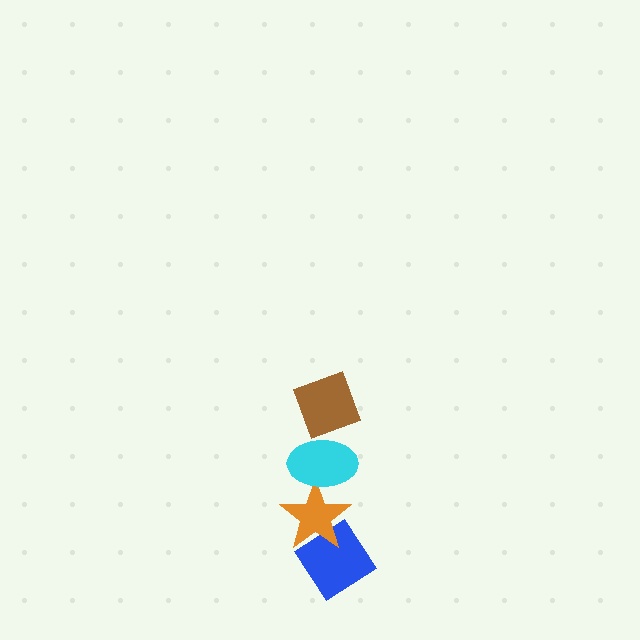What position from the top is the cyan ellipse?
The cyan ellipse is 2nd from the top.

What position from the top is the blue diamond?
The blue diamond is 4th from the top.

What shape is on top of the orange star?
The cyan ellipse is on top of the orange star.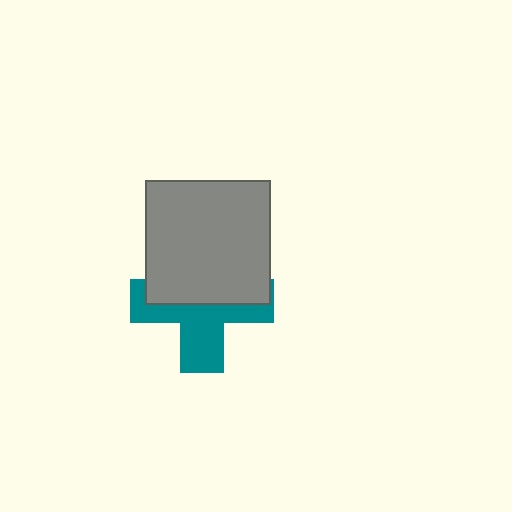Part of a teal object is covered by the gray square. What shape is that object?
It is a cross.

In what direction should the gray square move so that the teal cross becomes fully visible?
The gray square should move up. That is the shortest direction to clear the overlap and leave the teal cross fully visible.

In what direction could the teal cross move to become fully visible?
The teal cross could move down. That would shift it out from behind the gray square entirely.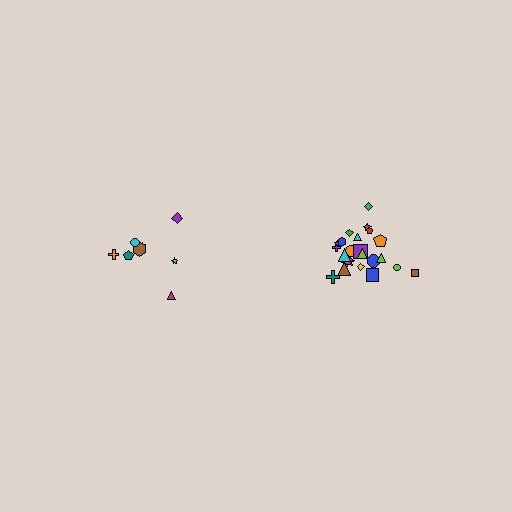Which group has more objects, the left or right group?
The right group.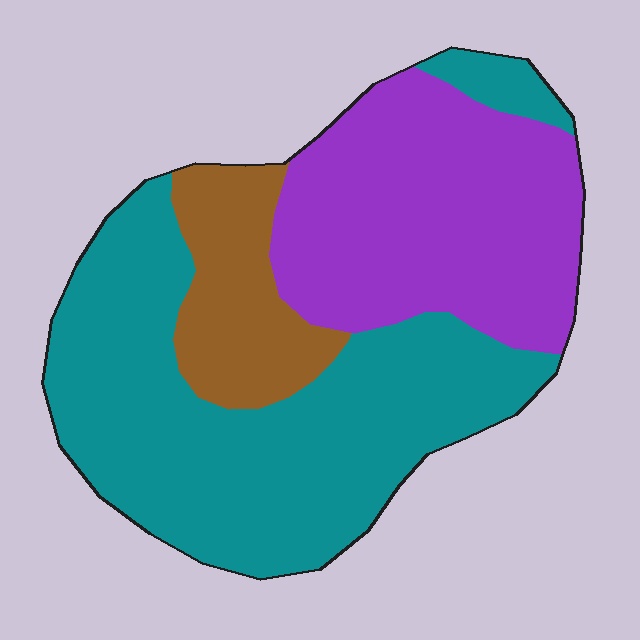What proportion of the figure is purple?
Purple covers roughly 35% of the figure.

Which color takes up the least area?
Brown, at roughly 15%.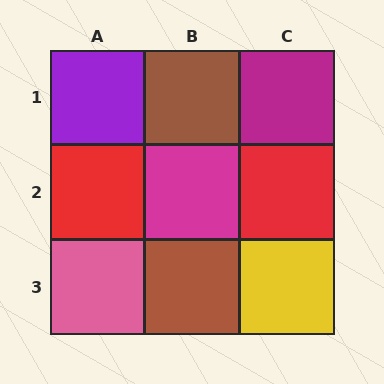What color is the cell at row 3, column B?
Brown.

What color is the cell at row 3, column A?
Pink.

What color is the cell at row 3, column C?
Yellow.